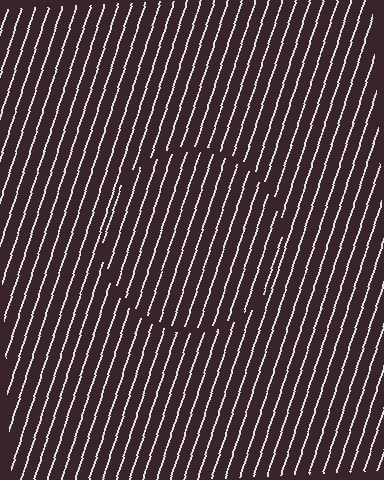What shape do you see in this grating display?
An illusory circle. The interior of the shape contains the same grating, shifted by half a period — the contour is defined by the phase discontinuity where line-ends from the inner and outer gratings abut.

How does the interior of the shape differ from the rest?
The interior of the shape contains the same grating, shifted by half a period — the contour is defined by the phase discontinuity where line-ends from the inner and outer gratings abut.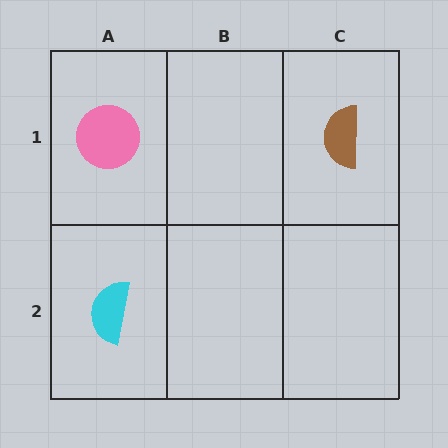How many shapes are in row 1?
2 shapes.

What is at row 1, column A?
A pink circle.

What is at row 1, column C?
A brown semicircle.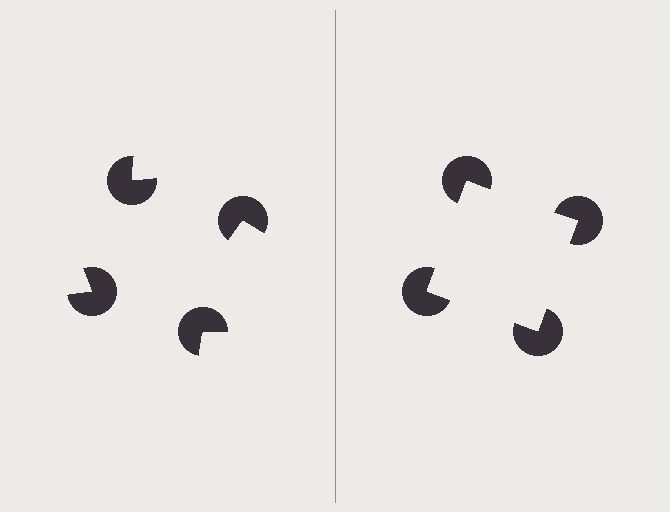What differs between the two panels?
The pac-man discs are positioned identically on both sides; only the wedge orientations differ. On the right they align to a square; on the left they are misaligned.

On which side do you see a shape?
An illusory square appears on the right side. On the left side the wedge cuts are rotated, so no coherent shape forms.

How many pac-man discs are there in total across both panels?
8 — 4 on each side.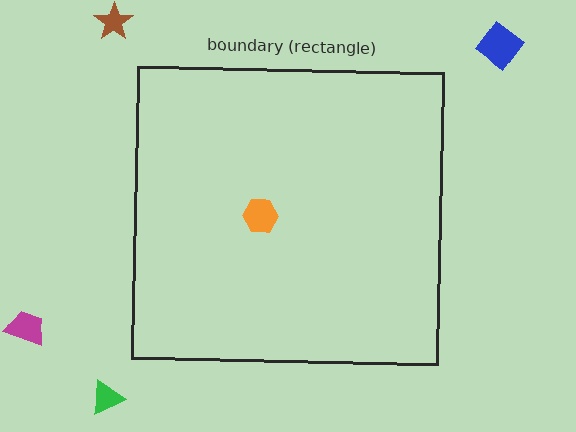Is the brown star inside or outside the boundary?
Outside.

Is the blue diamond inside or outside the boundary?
Outside.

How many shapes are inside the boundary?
1 inside, 4 outside.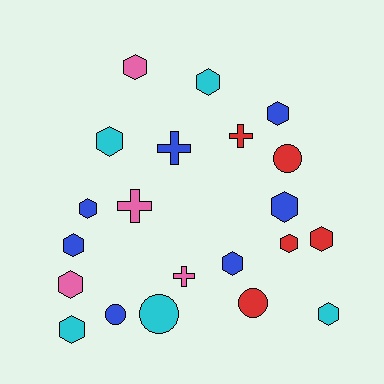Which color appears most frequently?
Blue, with 7 objects.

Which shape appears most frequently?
Hexagon, with 13 objects.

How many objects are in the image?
There are 21 objects.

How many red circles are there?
There are 2 red circles.